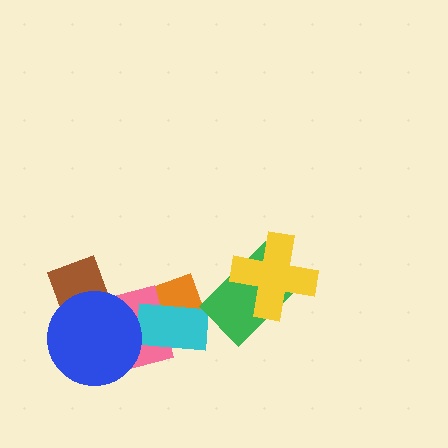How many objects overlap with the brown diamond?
1 object overlaps with the brown diamond.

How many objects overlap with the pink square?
3 objects overlap with the pink square.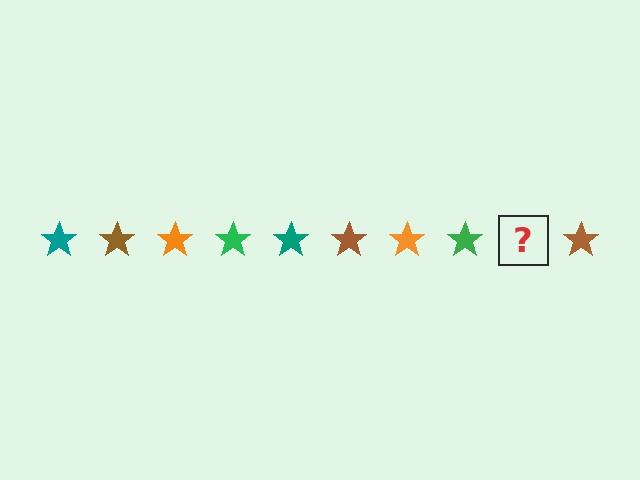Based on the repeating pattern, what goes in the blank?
The blank should be a teal star.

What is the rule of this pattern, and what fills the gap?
The rule is that the pattern cycles through teal, brown, orange, green stars. The gap should be filled with a teal star.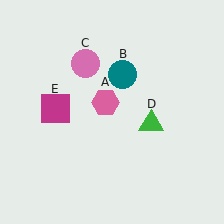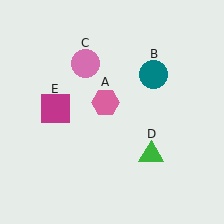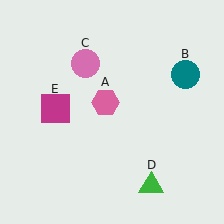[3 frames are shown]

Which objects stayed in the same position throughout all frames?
Pink hexagon (object A) and pink circle (object C) and magenta square (object E) remained stationary.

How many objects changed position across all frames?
2 objects changed position: teal circle (object B), green triangle (object D).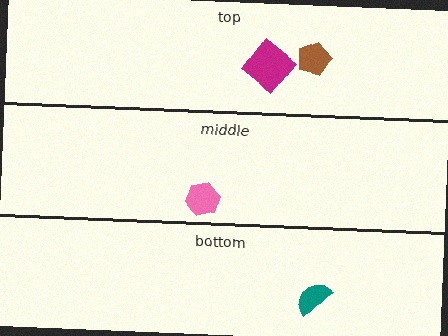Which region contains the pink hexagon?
The middle region.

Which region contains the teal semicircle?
The bottom region.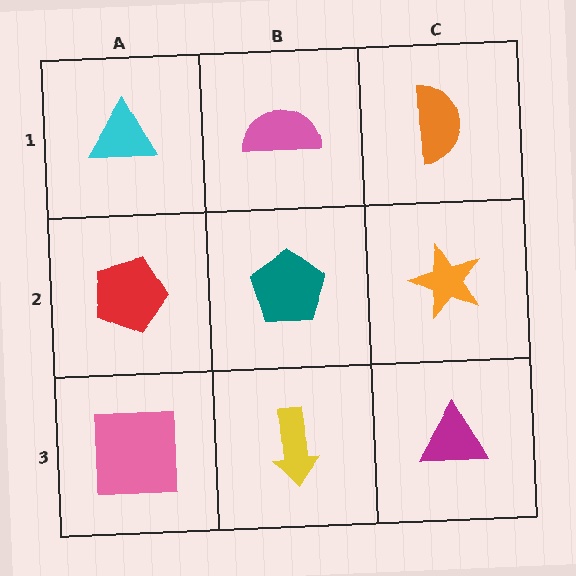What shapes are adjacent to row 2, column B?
A pink semicircle (row 1, column B), a yellow arrow (row 3, column B), a red pentagon (row 2, column A), an orange star (row 2, column C).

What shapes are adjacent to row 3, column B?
A teal pentagon (row 2, column B), a pink square (row 3, column A), a magenta triangle (row 3, column C).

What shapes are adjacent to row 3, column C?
An orange star (row 2, column C), a yellow arrow (row 3, column B).